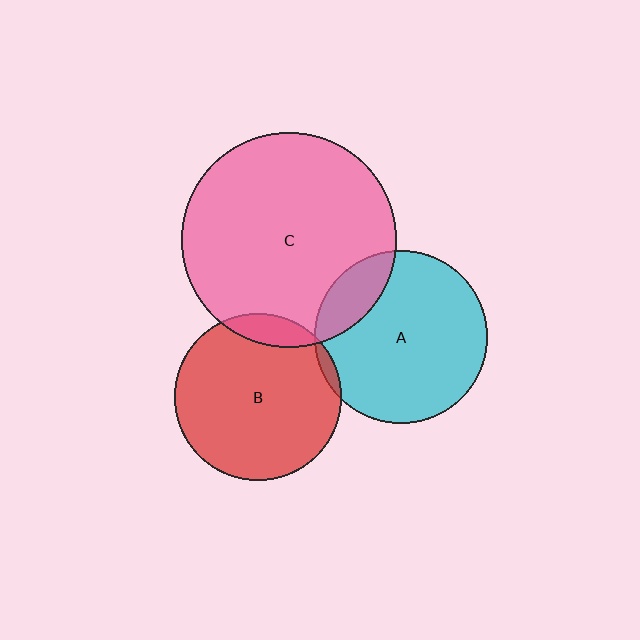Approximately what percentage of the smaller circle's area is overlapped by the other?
Approximately 15%.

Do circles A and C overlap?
Yes.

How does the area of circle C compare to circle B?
Approximately 1.7 times.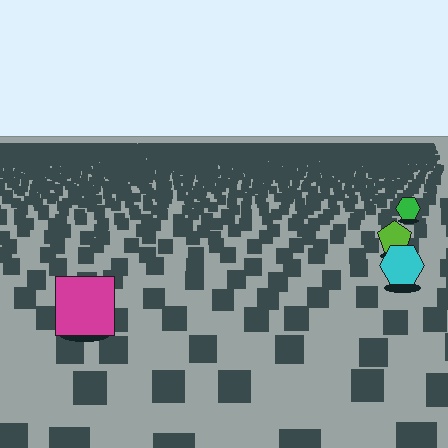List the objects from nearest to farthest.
From nearest to farthest: the magenta square, the cyan hexagon, the lime pentagon, the green hexagon.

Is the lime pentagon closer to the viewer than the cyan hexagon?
No. The cyan hexagon is closer — you can tell from the texture gradient: the ground texture is coarser near it.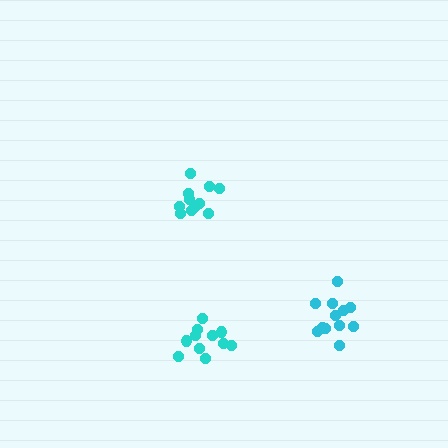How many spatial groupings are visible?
There are 3 spatial groupings.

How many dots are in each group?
Group 1: 12 dots, Group 2: 11 dots, Group 3: 11 dots (34 total).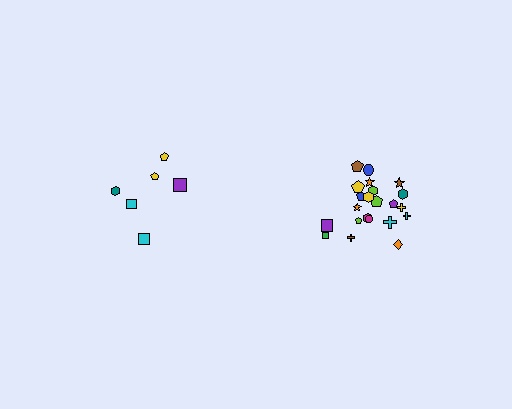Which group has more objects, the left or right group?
The right group.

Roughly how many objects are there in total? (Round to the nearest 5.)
Roughly 30 objects in total.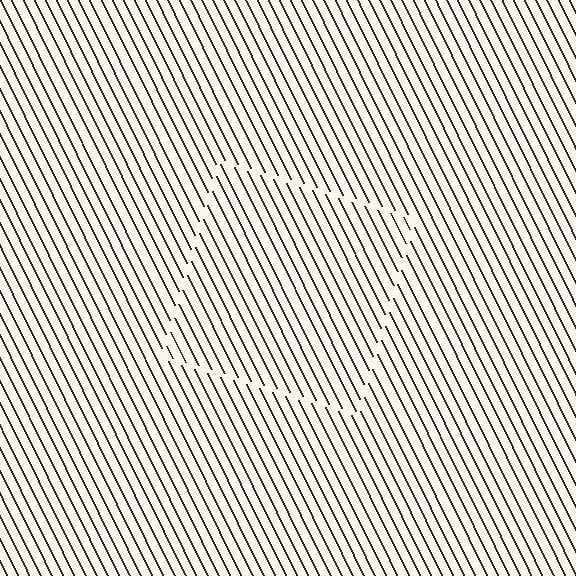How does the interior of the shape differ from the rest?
The interior of the shape contains the same grating, shifted by half a period — the contour is defined by the phase discontinuity where line-ends from the inner and outer gratings abut.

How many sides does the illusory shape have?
4 sides — the line-ends trace a square.